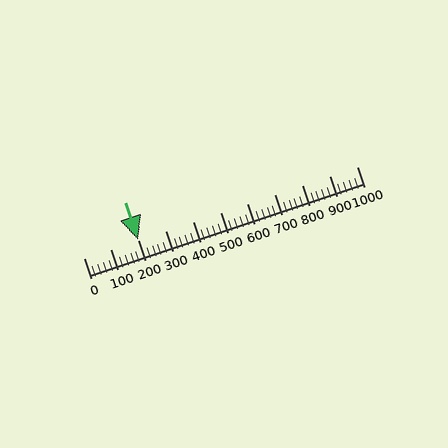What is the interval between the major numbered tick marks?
The major tick marks are spaced 100 units apart.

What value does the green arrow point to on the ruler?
The green arrow points to approximately 199.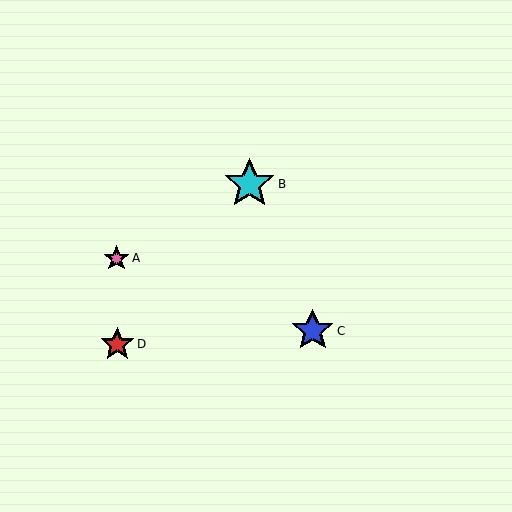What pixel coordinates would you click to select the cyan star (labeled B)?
Click at (250, 184) to select the cyan star B.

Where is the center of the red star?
The center of the red star is at (117, 344).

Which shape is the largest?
The cyan star (labeled B) is the largest.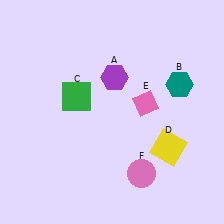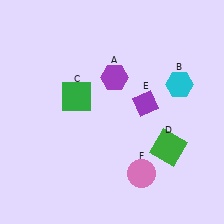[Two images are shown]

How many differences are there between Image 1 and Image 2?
There are 3 differences between the two images.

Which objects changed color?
B changed from teal to cyan. D changed from yellow to green. E changed from pink to purple.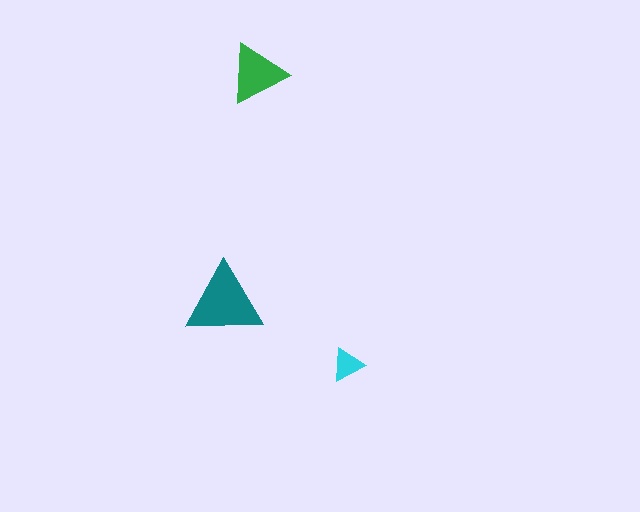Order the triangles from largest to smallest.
the teal one, the green one, the cyan one.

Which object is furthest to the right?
The cyan triangle is rightmost.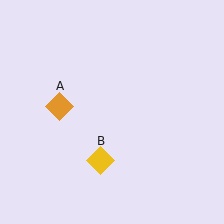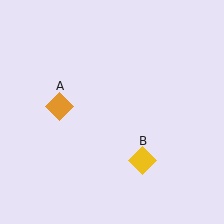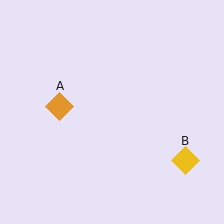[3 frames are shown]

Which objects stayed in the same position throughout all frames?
Orange diamond (object A) remained stationary.